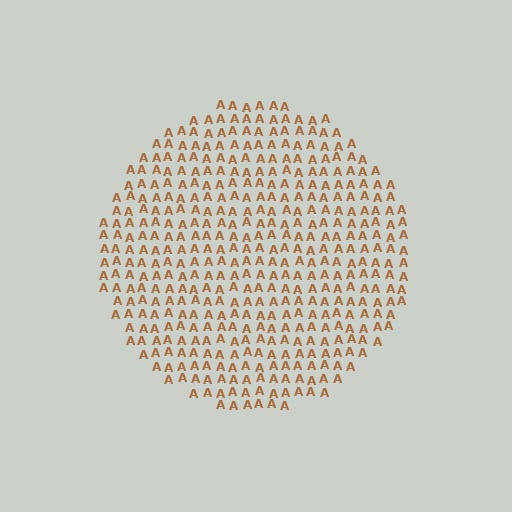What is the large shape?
The large shape is a circle.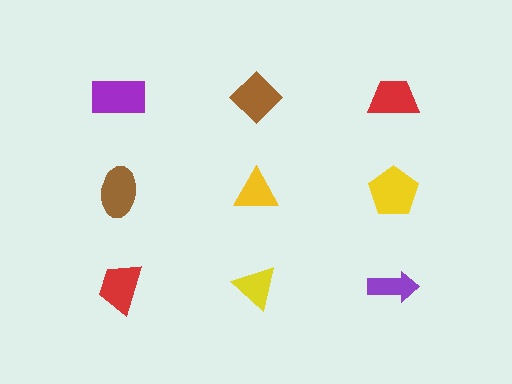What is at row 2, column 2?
A yellow triangle.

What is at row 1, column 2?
A brown diamond.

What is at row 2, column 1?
A brown ellipse.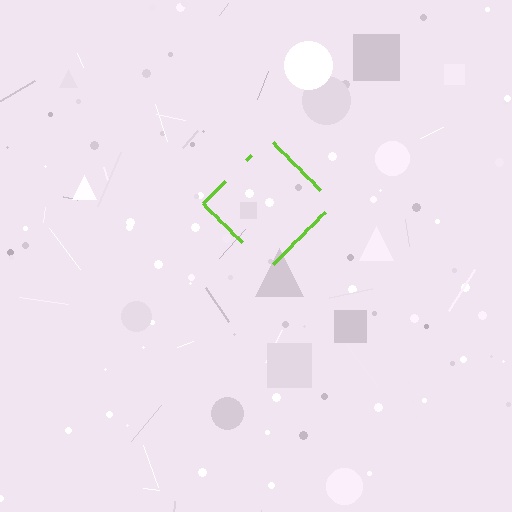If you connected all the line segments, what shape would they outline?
They would outline a diamond.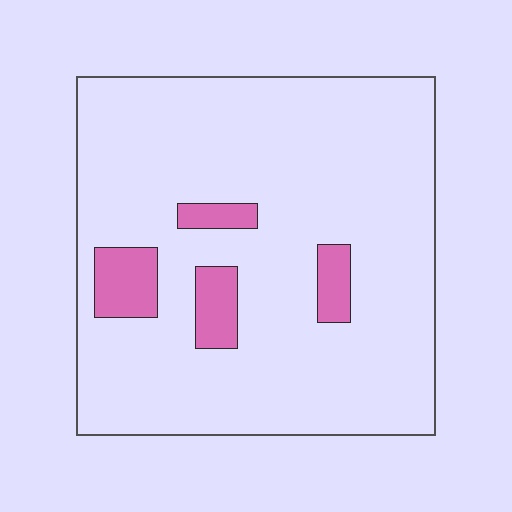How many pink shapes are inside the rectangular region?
4.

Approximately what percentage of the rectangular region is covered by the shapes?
Approximately 10%.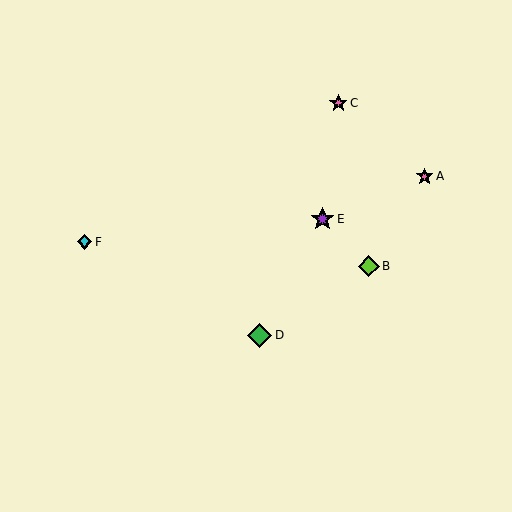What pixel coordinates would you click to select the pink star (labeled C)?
Click at (338, 103) to select the pink star C.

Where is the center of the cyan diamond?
The center of the cyan diamond is at (84, 242).